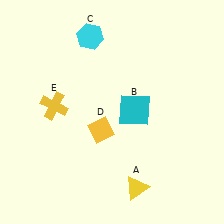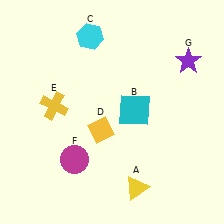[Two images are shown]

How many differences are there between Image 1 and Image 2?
There are 2 differences between the two images.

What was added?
A magenta circle (F), a purple star (G) were added in Image 2.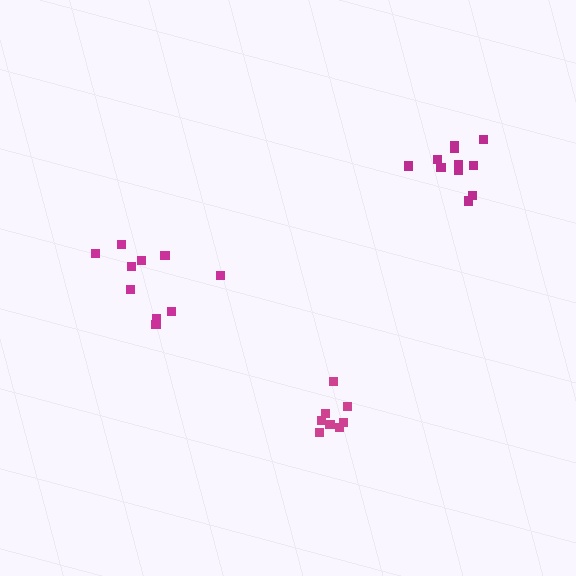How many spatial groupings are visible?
There are 3 spatial groupings.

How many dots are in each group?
Group 1: 10 dots, Group 2: 11 dots, Group 3: 8 dots (29 total).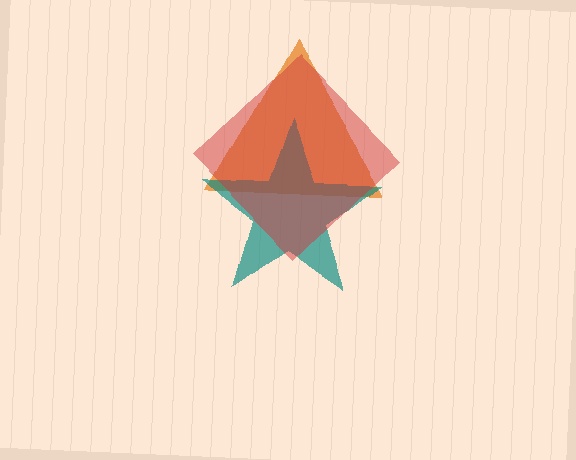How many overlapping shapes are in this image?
There are 3 overlapping shapes in the image.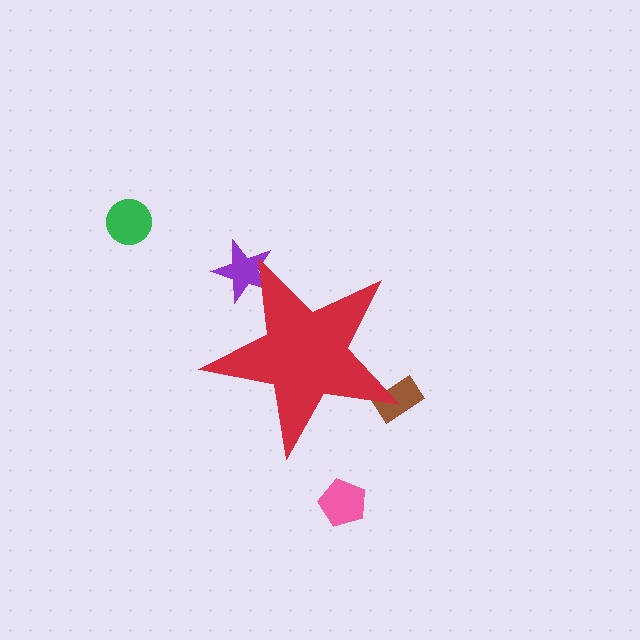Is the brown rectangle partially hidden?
Yes, the brown rectangle is partially hidden behind the red star.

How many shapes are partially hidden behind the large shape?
2 shapes are partially hidden.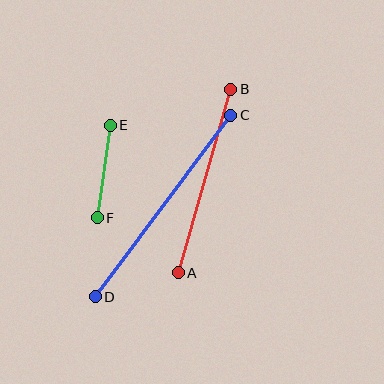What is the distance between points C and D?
The distance is approximately 226 pixels.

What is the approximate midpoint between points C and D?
The midpoint is at approximately (163, 206) pixels.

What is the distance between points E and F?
The distance is approximately 93 pixels.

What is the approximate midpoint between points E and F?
The midpoint is at approximately (104, 172) pixels.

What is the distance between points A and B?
The distance is approximately 191 pixels.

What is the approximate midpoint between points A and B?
The midpoint is at approximately (205, 181) pixels.